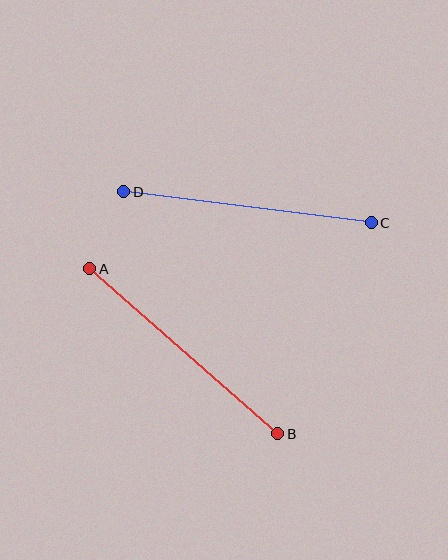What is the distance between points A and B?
The distance is approximately 250 pixels.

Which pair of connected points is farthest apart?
Points A and B are farthest apart.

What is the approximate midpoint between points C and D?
The midpoint is at approximately (248, 207) pixels.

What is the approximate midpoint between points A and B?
The midpoint is at approximately (184, 351) pixels.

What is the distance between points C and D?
The distance is approximately 249 pixels.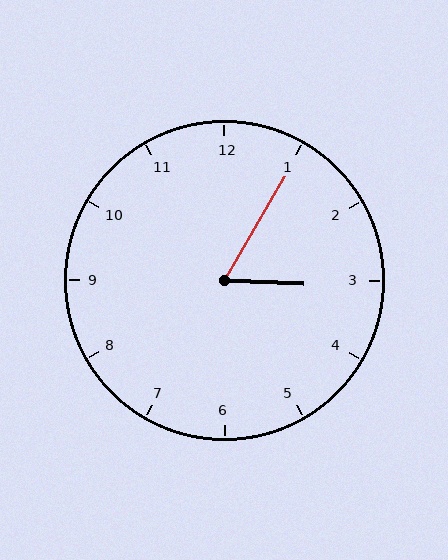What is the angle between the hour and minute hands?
Approximately 62 degrees.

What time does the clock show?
3:05.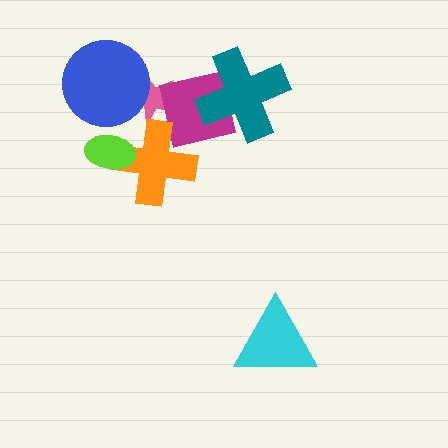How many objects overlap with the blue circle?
1 object overlaps with the blue circle.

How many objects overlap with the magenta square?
3 objects overlap with the magenta square.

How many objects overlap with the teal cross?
1 object overlaps with the teal cross.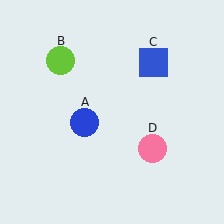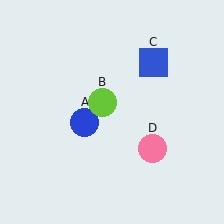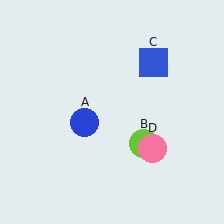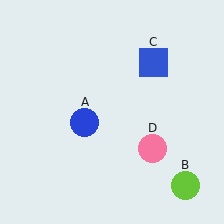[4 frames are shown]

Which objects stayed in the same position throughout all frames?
Blue circle (object A) and blue square (object C) and pink circle (object D) remained stationary.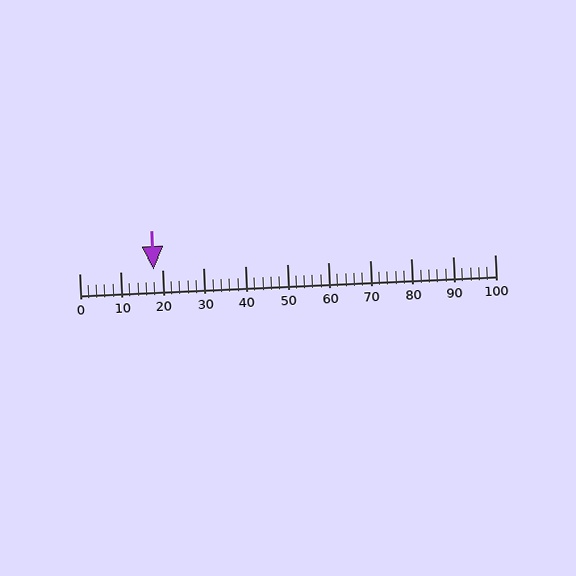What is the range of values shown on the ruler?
The ruler shows values from 0 to 100.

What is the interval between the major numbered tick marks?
The major tick marks are spaced 10 units apart.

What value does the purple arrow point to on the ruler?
The purple arrow points to approximately 18.